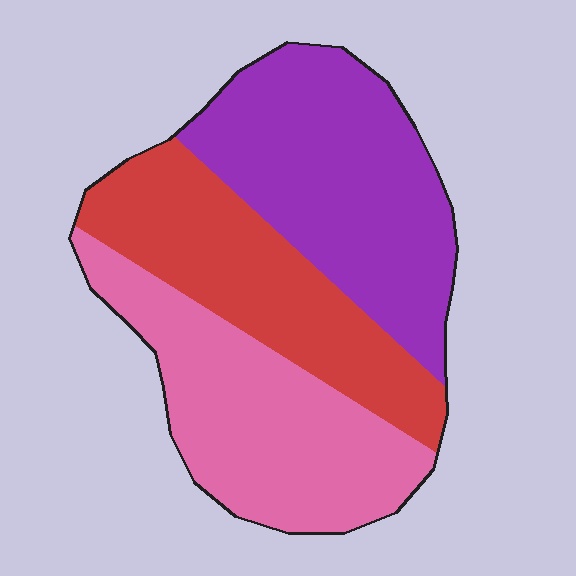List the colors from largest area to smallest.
From largest to smallest: purple, pink, red.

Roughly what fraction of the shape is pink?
Pink covers around 35% of the shape.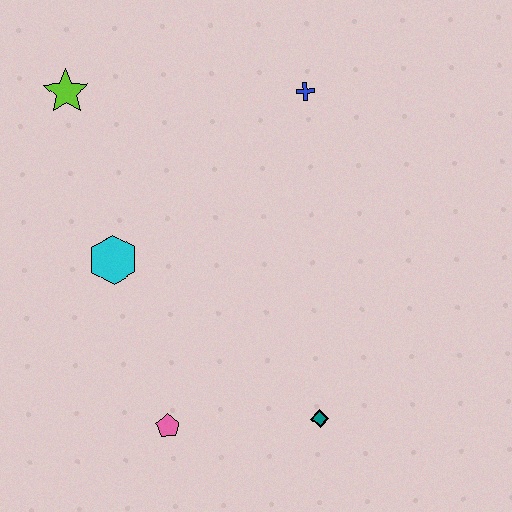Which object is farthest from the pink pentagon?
The blue cross is farthest from the pink pentagon.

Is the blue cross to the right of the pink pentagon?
Yes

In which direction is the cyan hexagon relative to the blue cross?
The cyan hexagon is to the left of the blue cross.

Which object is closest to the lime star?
The cyan hexagon is closest to the lime star.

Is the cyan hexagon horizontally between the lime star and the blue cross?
Yes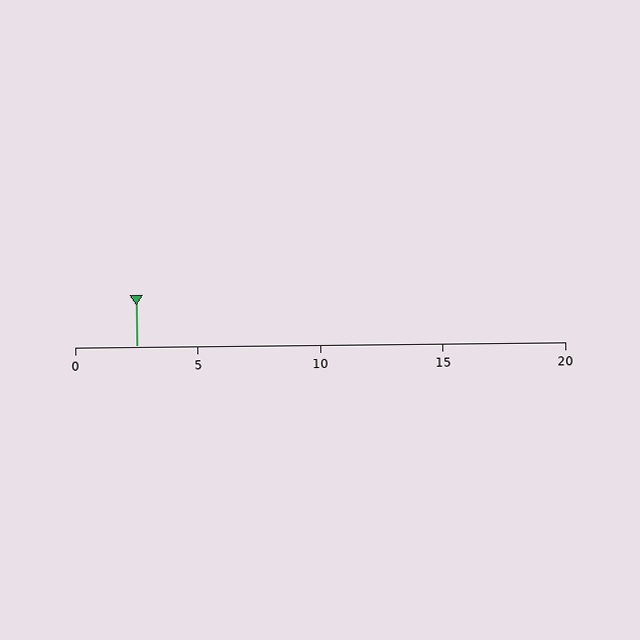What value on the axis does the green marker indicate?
The marker indicates approximately 2.5.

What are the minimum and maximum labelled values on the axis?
The axis runs from 0 to 20.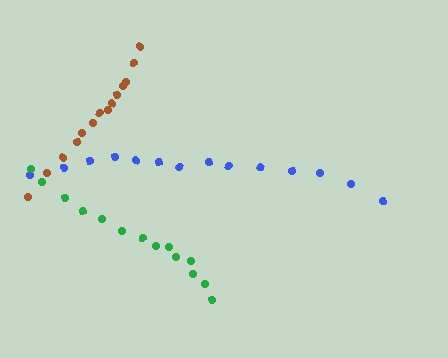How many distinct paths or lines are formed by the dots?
There are 3 distinct paths.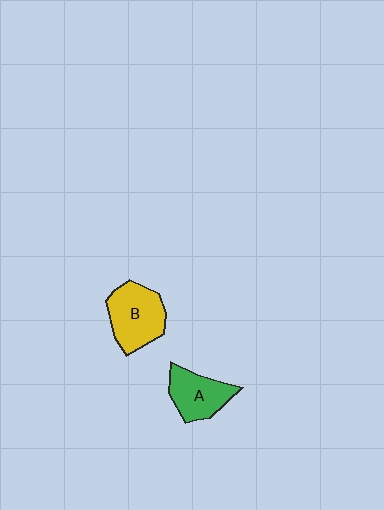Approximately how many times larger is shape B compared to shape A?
Approximately 1.2 times.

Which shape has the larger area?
Shape B (yellow).